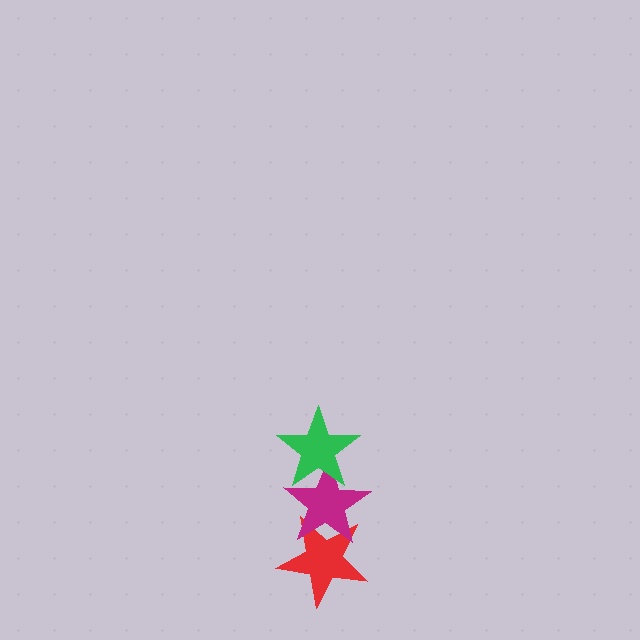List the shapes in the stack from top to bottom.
From top to bottom: the green star, the magenta star, the red star.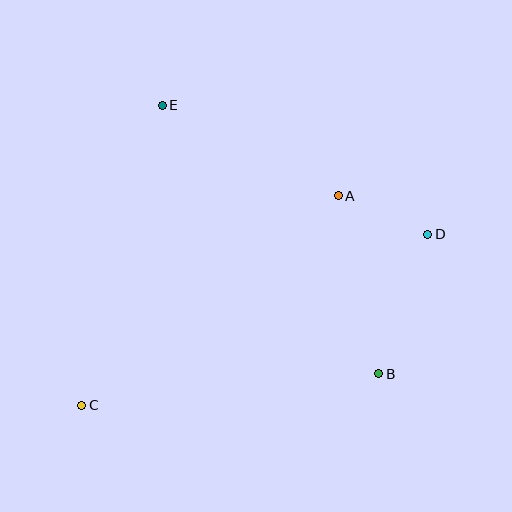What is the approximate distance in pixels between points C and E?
The distance between C and E is approximately 311 pixels.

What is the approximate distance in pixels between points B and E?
The distance between B and E is approximately 345 pixels.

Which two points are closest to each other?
Points A and D are closest to each other.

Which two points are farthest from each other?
Points C and D are farthest from each other.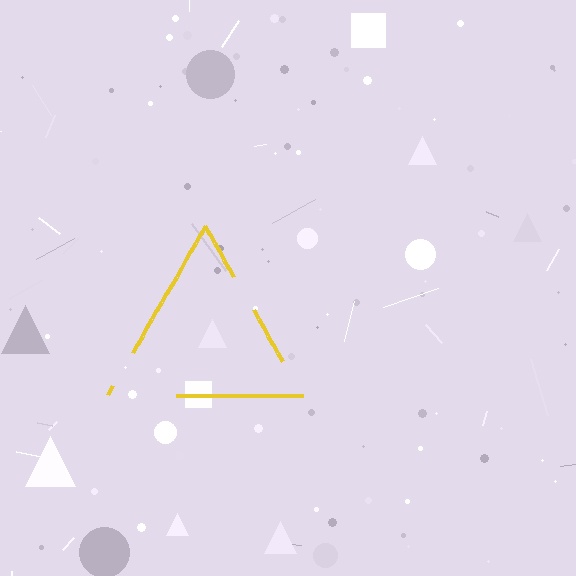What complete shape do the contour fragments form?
The contour fragments form a triangle.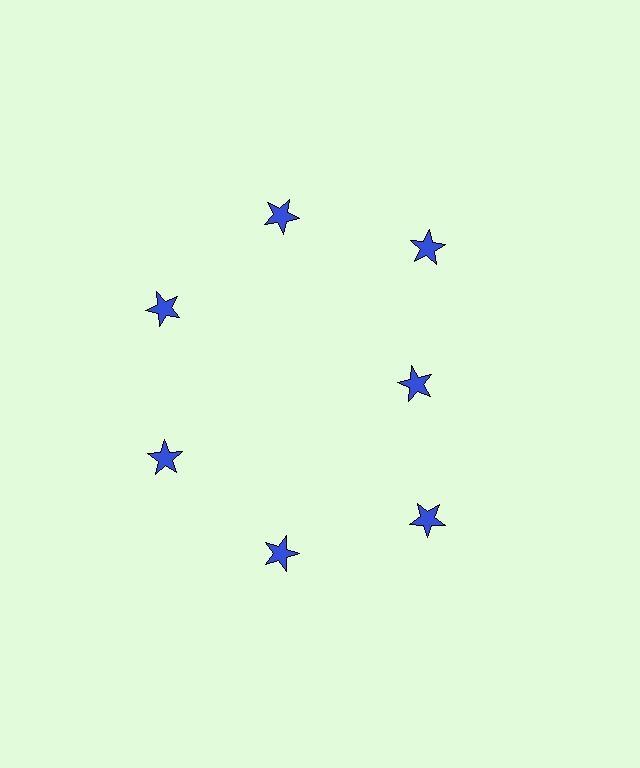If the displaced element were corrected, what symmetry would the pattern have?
It would have 7-fold rotational symmetry — the pattern would map onto itself every 51 degrees.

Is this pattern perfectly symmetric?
No. The 7 blue stars are arranged in a ring, but one element near the 3 o'clock position is pulled inward toward the center, breaking the 7-fold rotational symmetry.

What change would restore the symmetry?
The symmetry would be restored by moving it outward, back onto the ring so that all 7 stars sit at equal angles and equal distance from the center.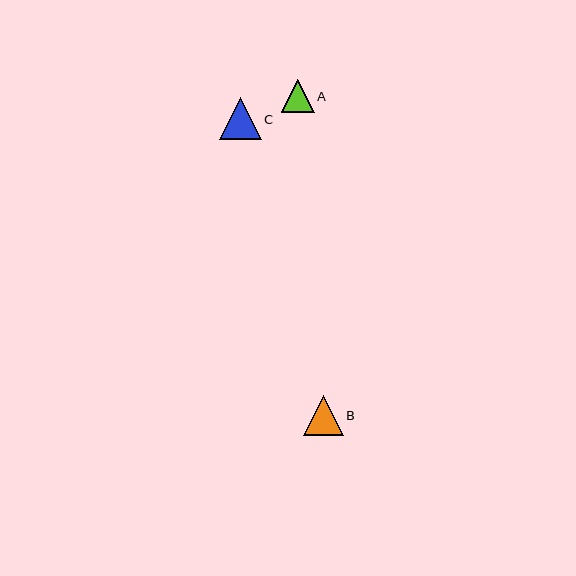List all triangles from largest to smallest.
From largest to smallest: C, B, A.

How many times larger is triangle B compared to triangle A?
Triangle B is approximately 1.2 times the size of triangle A.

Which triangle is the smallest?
Triangle A is the smallest with a size of approximately 33 pixels.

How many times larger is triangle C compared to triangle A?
Triangle C is approximately 1.3 times the size of triangle A.